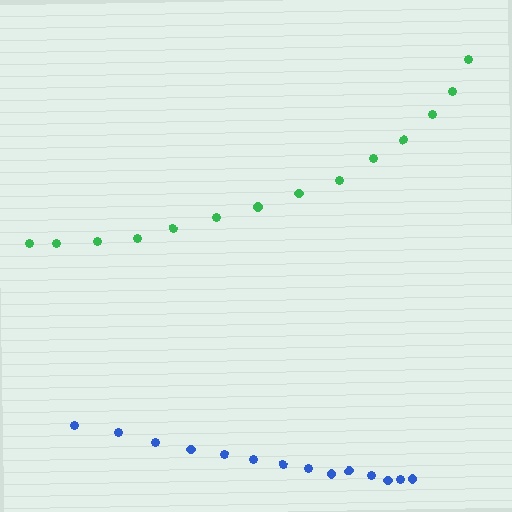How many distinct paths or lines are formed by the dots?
There are 2 distinct paths.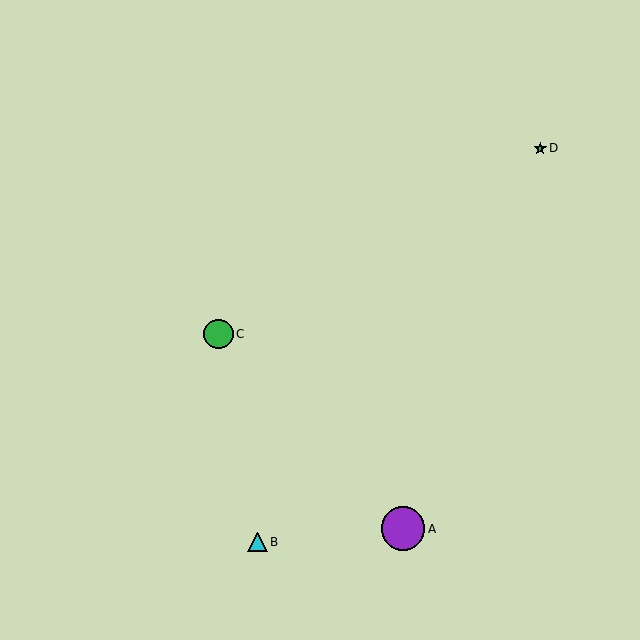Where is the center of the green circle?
The center of the green circle is at (218, 334).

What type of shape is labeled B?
Shape B is a cyan triangle.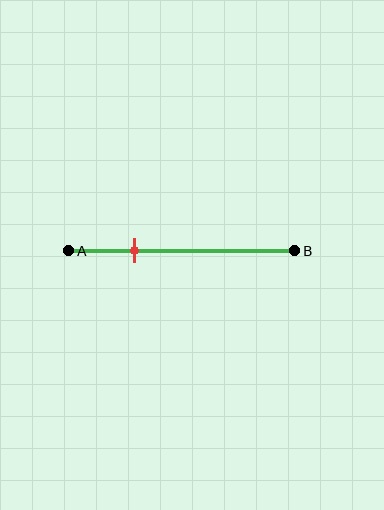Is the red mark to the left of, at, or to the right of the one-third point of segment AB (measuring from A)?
The red mark is to the left of the one-third point of segment AB.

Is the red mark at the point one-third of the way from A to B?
No, the mark is at about 30% from A, not at the 33% one-third point.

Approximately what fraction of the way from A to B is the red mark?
The red mark is approximately 30% of the way from A to B.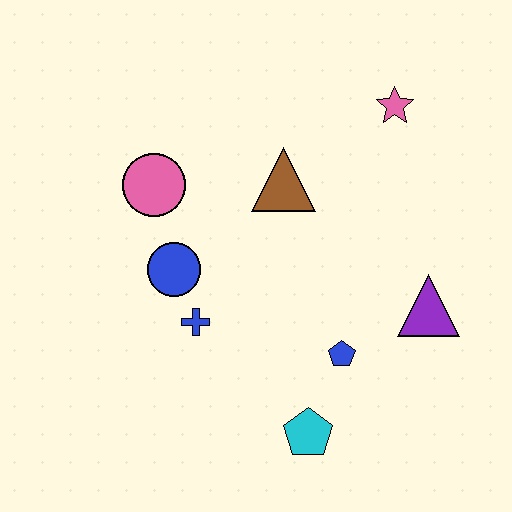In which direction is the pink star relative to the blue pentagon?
The pink star is above the blue pentagon.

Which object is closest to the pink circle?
The blue circle is closest to the pink circle.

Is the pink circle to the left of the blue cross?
Yes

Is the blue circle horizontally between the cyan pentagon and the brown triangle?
No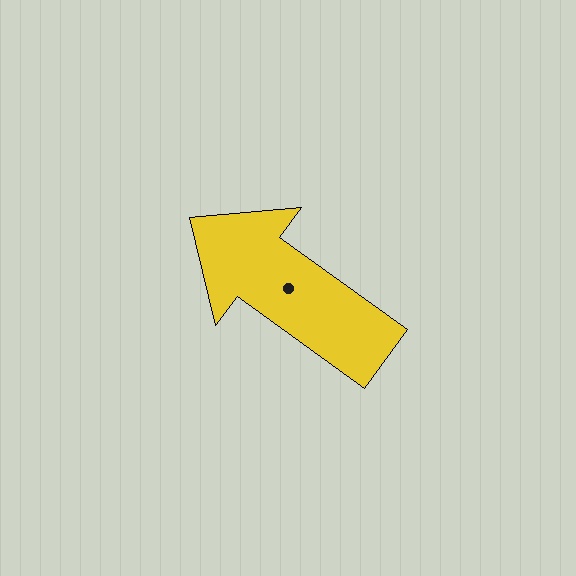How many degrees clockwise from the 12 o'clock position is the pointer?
Approximately 306 degrees.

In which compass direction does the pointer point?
Northwest.